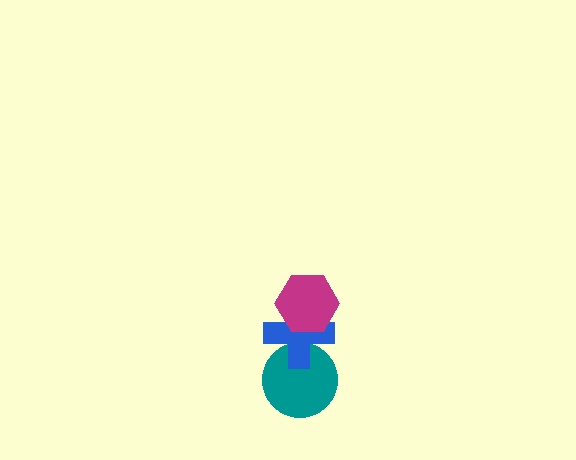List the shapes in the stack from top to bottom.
From top to bottom: the magenta hexagon, the blue cross, the teal circle.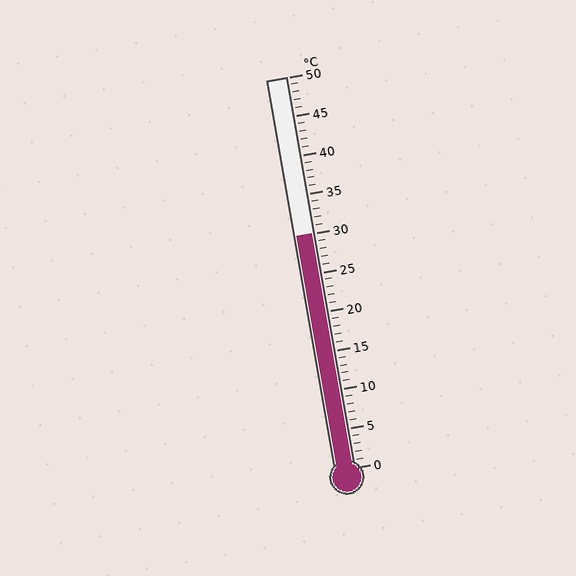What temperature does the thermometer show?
The thermometer shows approximately 30°C.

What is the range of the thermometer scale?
The thermometer scale ranges from 0°C to 50°C.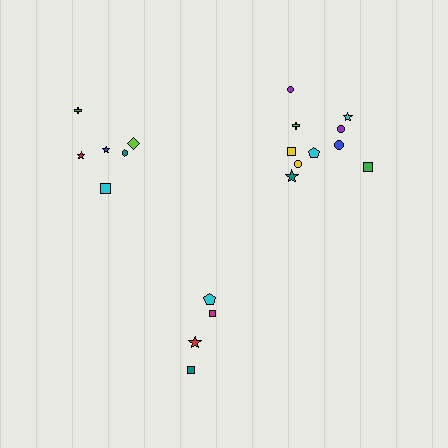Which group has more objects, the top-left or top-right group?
The top-right group.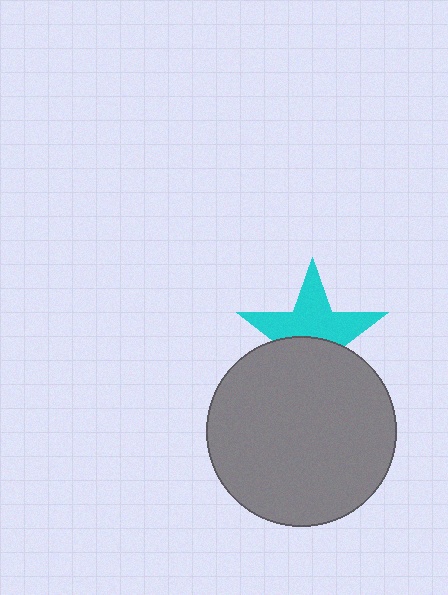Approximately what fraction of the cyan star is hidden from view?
Roughly 44% of the cyan star is hidden behind the gray circle.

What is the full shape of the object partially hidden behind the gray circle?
The partially hidden object is a cyan star.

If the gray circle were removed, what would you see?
You would see the complete cyan star.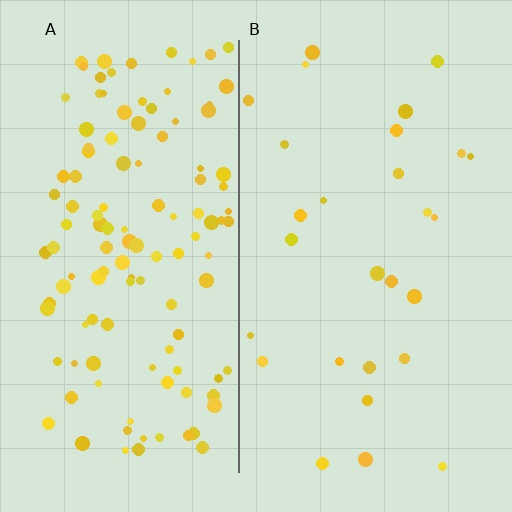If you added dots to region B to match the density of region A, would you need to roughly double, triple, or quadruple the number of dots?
Approximately quadruple.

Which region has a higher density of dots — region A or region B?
A (the left).